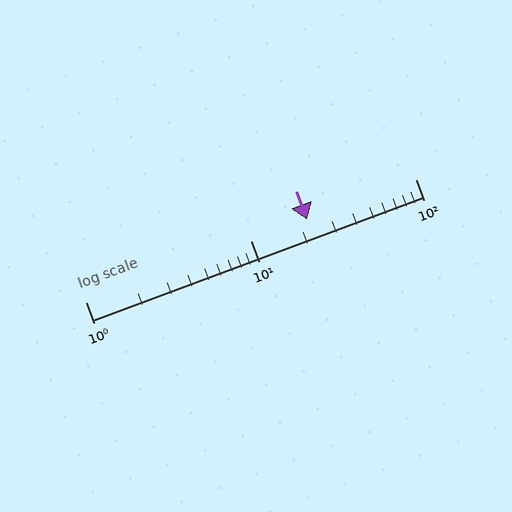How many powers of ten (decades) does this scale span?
The scale spans 2 decades, from 1 to 100.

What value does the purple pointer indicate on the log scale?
The pointer indicates approximately 22.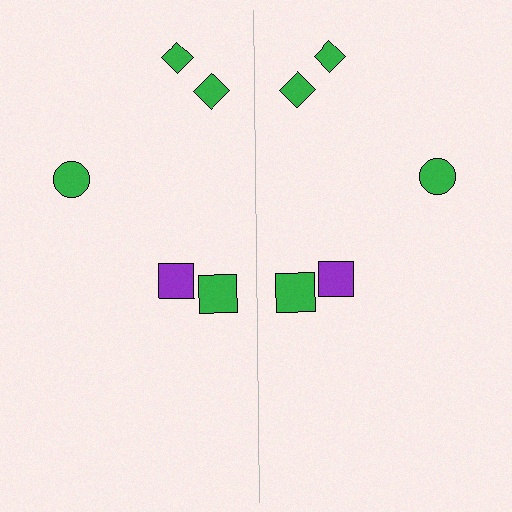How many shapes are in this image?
There are 10 shapes in this image.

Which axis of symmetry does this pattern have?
The pattern has a vertical axis of symmetry running through the center of the image.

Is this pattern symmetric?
Yes, this pattern has bilateral (reflection) symmetry.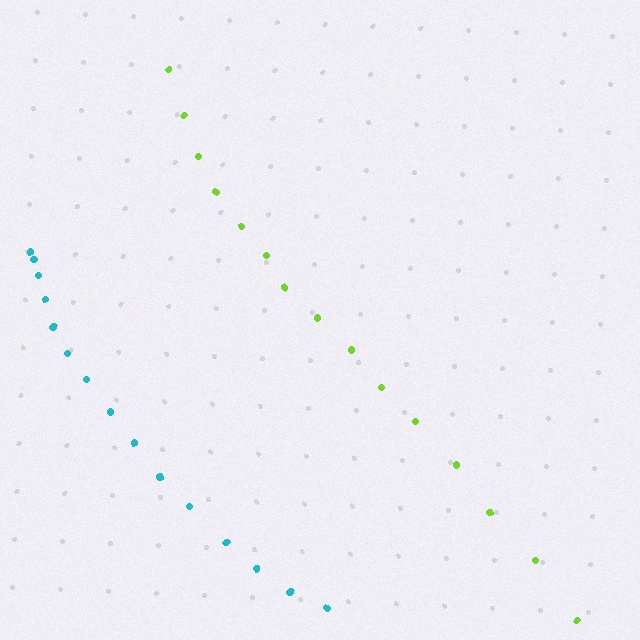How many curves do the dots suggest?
There are 2 distinct paths.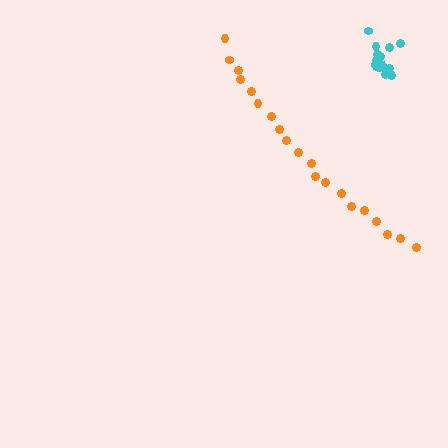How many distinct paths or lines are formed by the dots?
There are 2 distinct paths.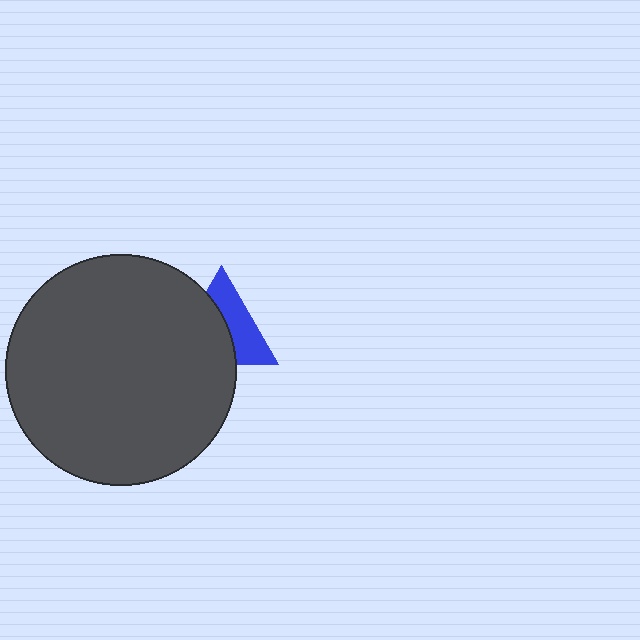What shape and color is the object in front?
The object in front is a dark gray circle.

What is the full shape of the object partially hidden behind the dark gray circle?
The partially hidden object is a blue triangle.